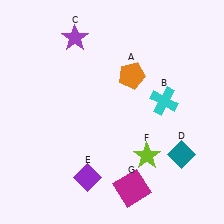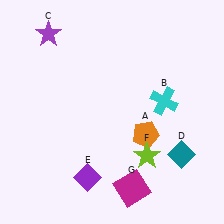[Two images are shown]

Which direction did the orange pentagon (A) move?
The orange pentagon (A) moved down.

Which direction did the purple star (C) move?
The purple star (C) moved left.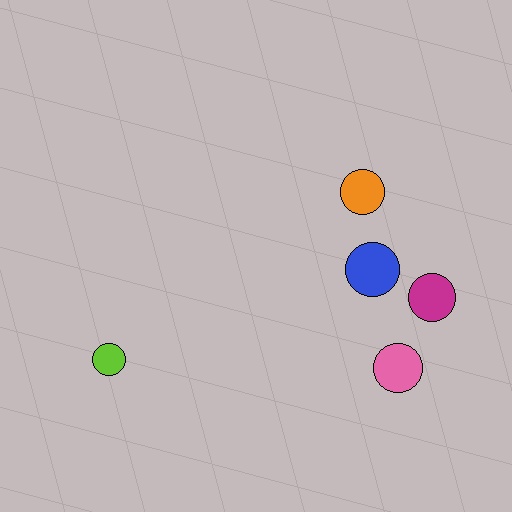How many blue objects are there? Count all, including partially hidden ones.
There is 1 blue object.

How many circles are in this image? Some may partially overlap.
There are 5 circles.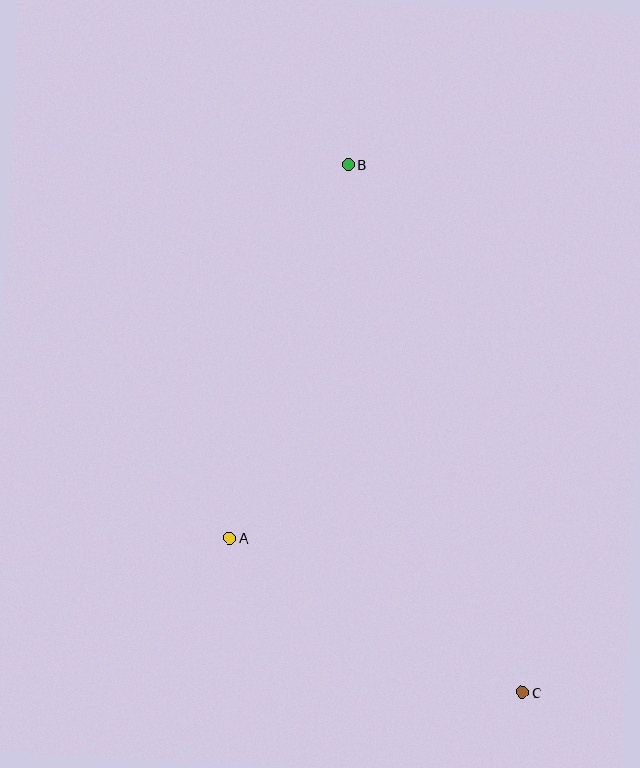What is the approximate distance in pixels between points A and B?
The distance between A and B is approximately 392 pixels.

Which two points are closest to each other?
Points A and C are closest to each other.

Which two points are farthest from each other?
Points B and C are farthest from each other.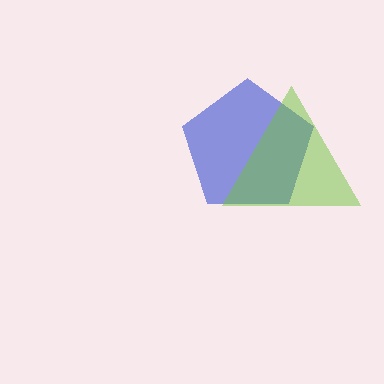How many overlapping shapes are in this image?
There are 2 overlapping shapes in the image.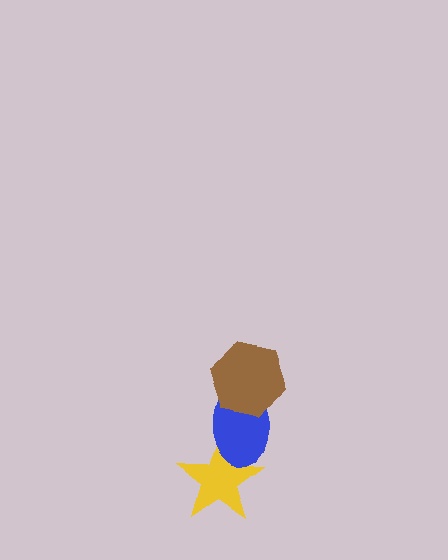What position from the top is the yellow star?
The yellow star is 3rd from the top.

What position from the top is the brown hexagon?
The brown hexagon is 1st from the top.